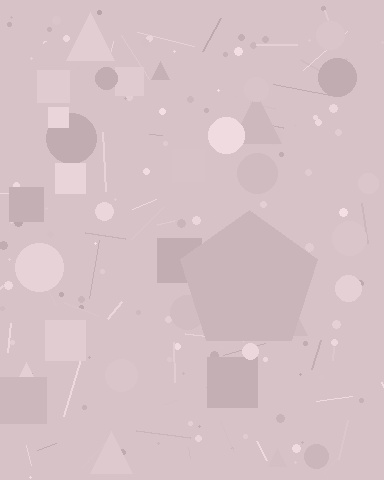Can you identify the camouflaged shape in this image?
The camouflaged shape is a pentagon.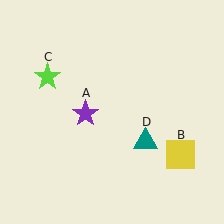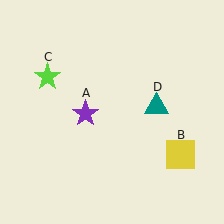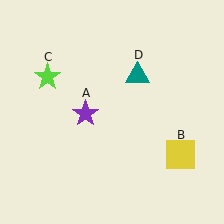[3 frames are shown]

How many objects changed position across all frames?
1 object changed position: teal triangle (object D).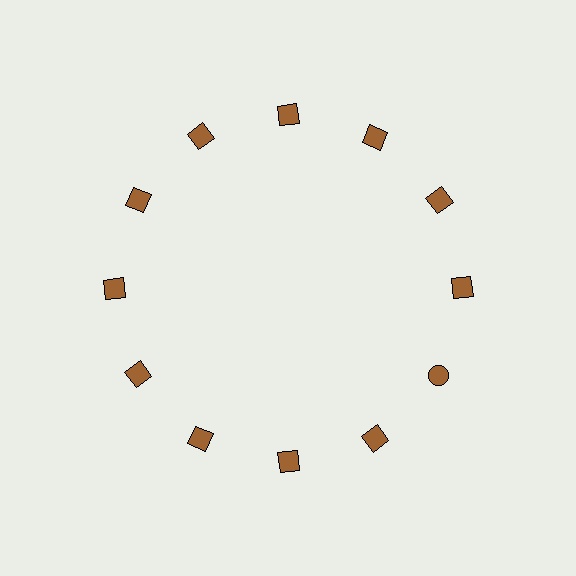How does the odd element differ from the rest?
It has a different shape: circle instead of square.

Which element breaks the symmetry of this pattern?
The brown circle at roughly the 4 o'clock position breaks the symmetry. All other shapes are brown squares.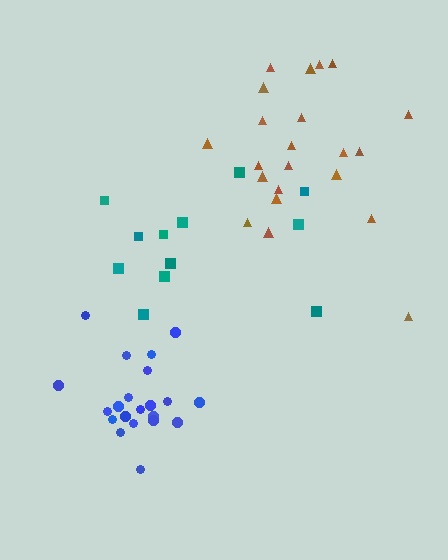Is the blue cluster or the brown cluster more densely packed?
Blue.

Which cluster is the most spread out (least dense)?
Teal.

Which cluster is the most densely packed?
Blue.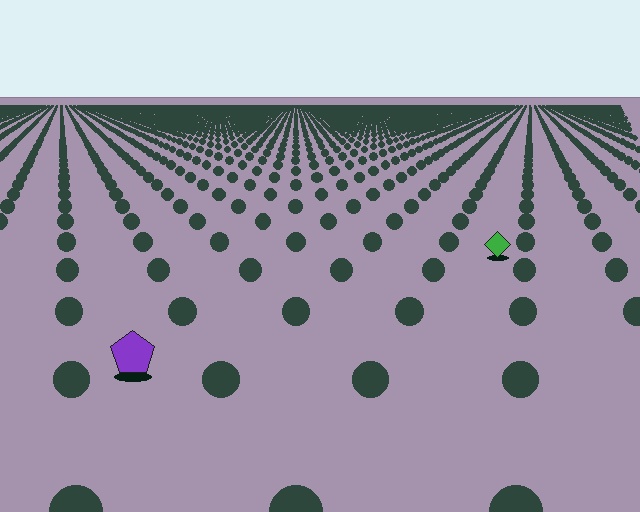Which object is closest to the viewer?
The purple pentagon is closest. The texture marks near it are larger and more spread out.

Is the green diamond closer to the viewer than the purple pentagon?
No. The purple pentagon is closer — you can tell from the texture gradient: the ground texture is coarser near it.